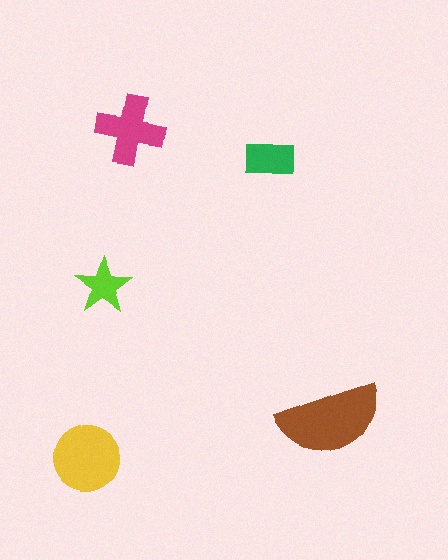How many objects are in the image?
There are 5 objects in the image.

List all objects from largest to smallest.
The brown semicircle, the yellow circle, the magenta cross, the green rectangle, the lime star.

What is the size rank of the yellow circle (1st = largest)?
2nd.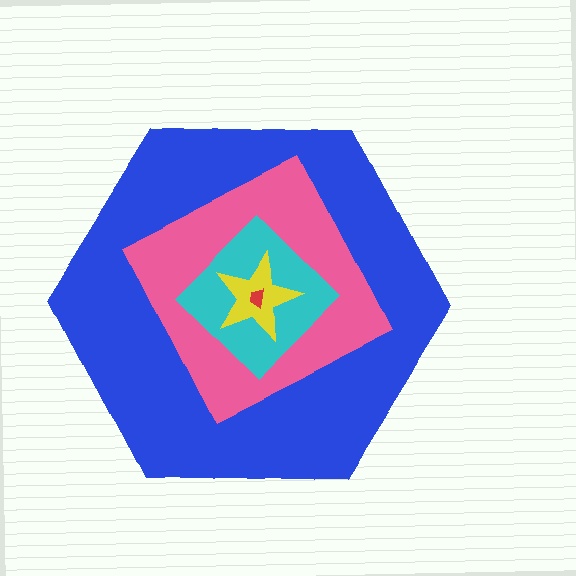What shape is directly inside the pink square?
The cyan diamond.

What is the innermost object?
The red trapezoid.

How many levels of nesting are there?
5.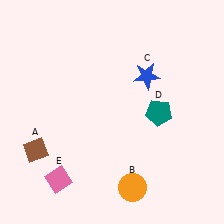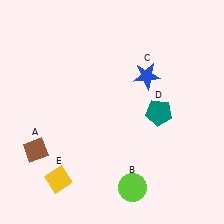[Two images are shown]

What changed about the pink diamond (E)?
In Image 1, E is pink. In Image 2, it changed to yellow.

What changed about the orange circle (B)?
In Image 1, B is orange. In Image 2, it changed to lime.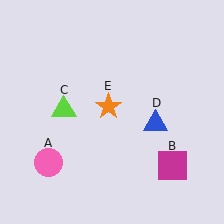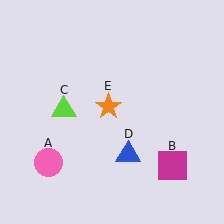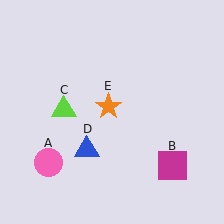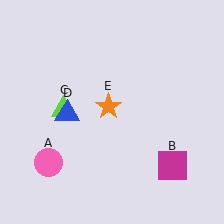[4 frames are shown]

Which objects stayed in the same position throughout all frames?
Pink circle (object A) and magenta square (object B) and lime triangle (object C) and orange star (object E) remained stationary.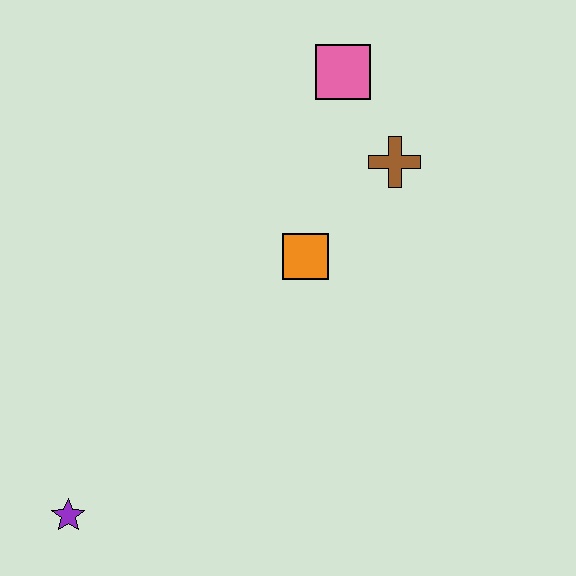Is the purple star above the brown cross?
No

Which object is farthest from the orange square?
The purple star is farthest from the orange square.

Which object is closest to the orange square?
The brown cross is closest to the orange square.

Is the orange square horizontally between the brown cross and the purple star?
Yes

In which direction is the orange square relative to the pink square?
The orange square is below the pink square.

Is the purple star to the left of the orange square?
Yes